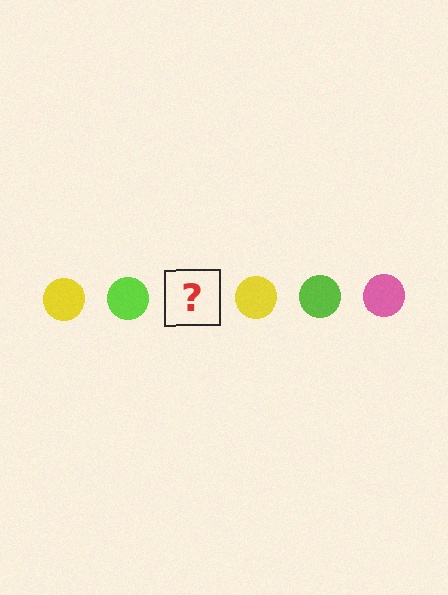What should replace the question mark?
The question mark should be replaced with a pink circle.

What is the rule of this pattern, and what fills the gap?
The rule is that the pattern cycles through yellow, lime, pink circles. The gap should be filled with a pink circle.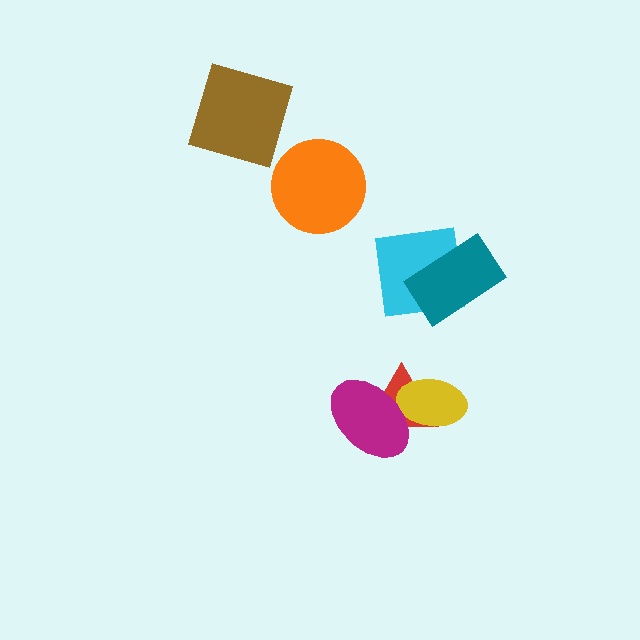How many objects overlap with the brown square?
0 objects overlap with the brown square.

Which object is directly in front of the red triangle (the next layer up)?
The yellow ellipse is directly in front of the red triangle.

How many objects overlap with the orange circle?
0 objects overlap with the orange circle.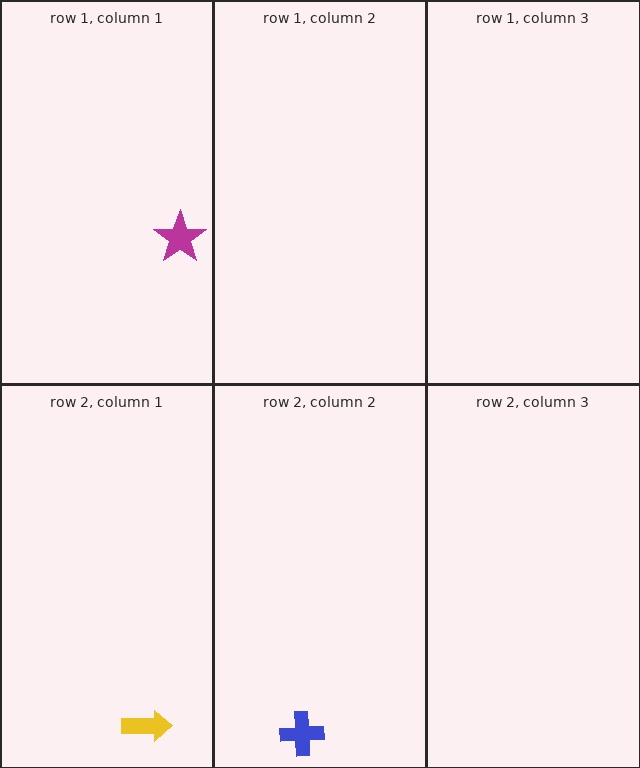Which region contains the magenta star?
The row 1, column 1 region.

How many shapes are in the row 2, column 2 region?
1.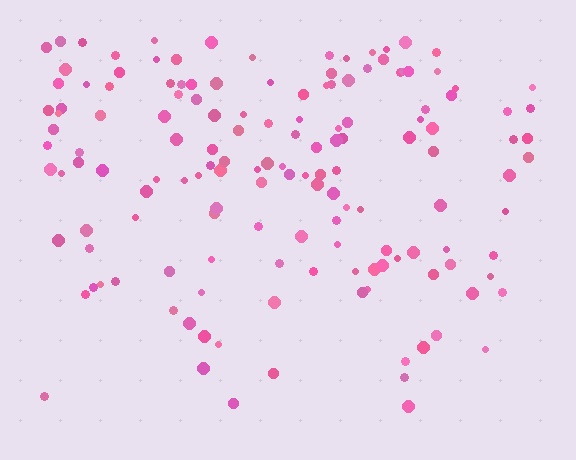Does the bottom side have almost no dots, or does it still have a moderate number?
Still a moderate number, just noticeably fewer than the top.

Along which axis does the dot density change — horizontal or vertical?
Vertical.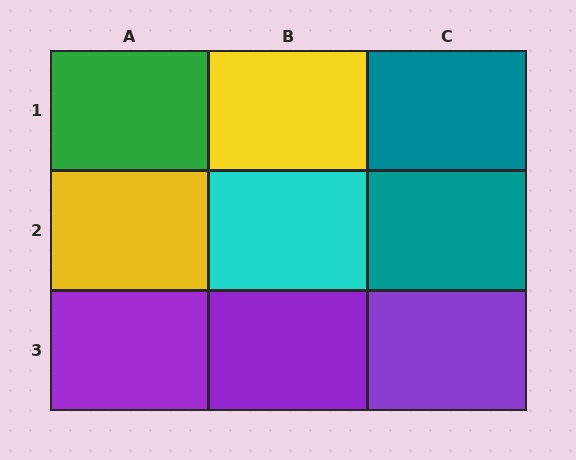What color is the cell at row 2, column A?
Yellow.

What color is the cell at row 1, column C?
Teal.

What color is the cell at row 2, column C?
Teal.